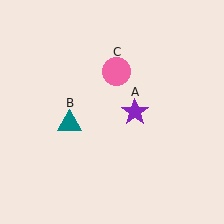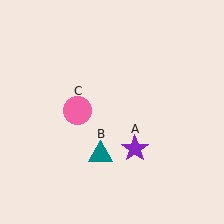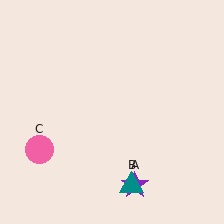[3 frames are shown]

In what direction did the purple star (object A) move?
The purple star (object A) moved down.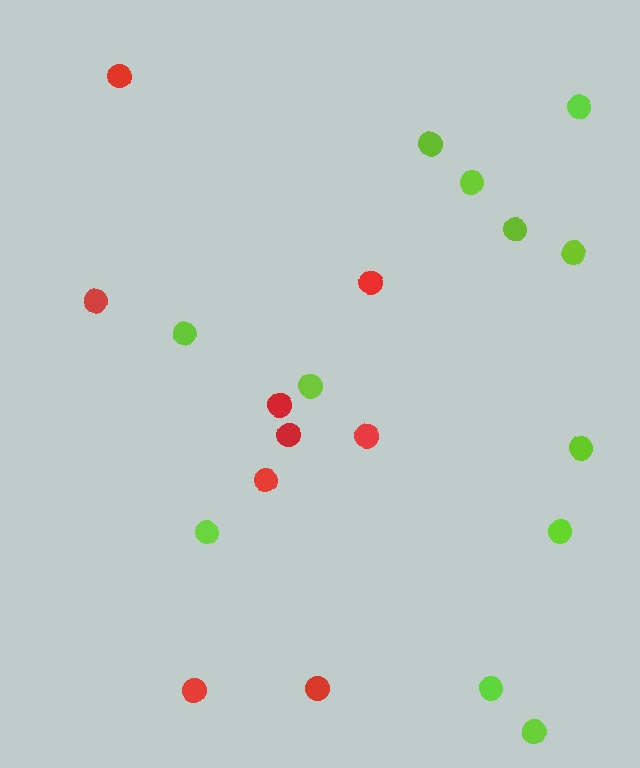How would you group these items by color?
There are 2 groups: one group of lime circles (12) and one group of red circles (9).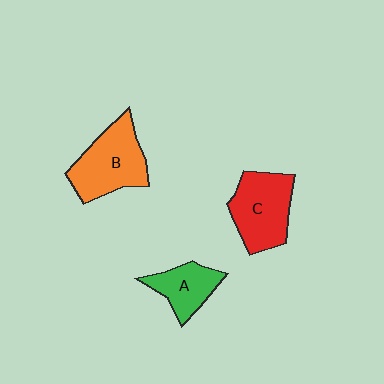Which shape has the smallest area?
Shape A (green).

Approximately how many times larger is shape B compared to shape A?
Approximately 1.6 times.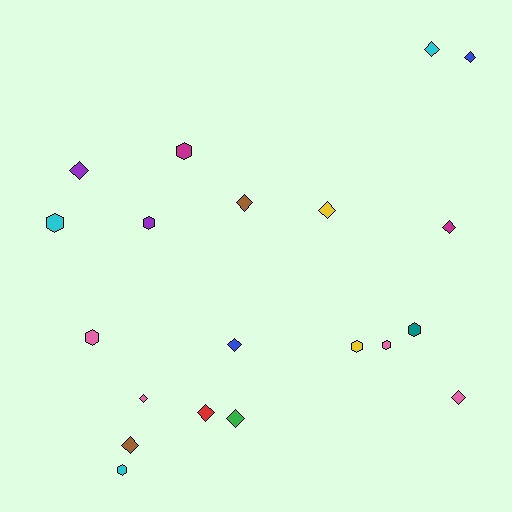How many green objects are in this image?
There is 1 green object.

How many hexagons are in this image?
There are 8 hexagons.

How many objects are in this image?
There are 20 objects.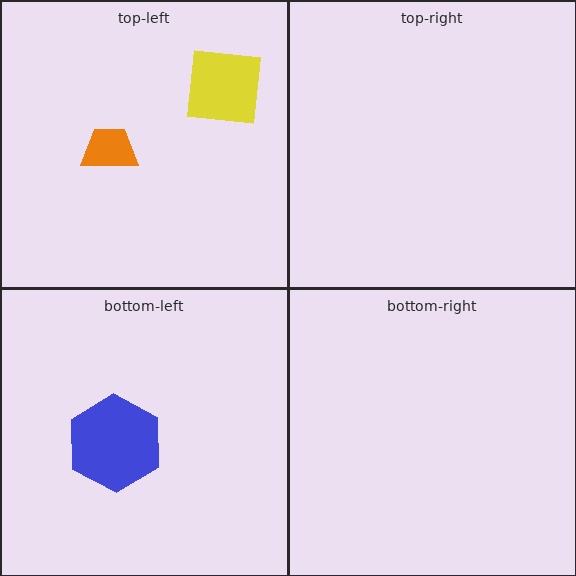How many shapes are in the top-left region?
2.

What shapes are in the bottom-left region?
The blue hexagon.